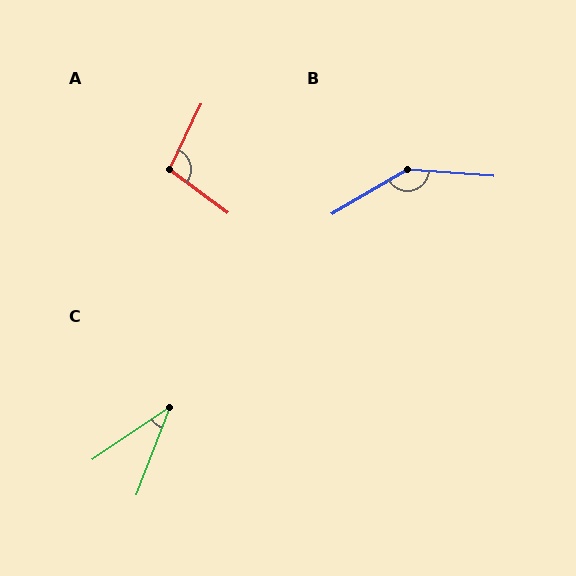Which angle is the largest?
B, at approximately 146 degrees.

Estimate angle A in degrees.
Approximately 101 degrees.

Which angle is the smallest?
C, at approximately 35 degrees.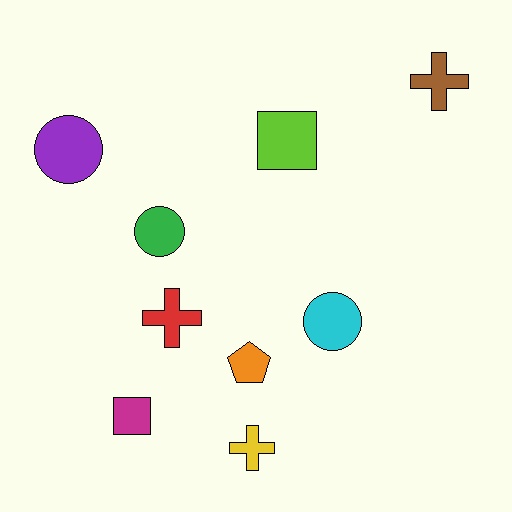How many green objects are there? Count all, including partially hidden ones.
There is 1 green object.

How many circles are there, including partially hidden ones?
There are 3 circles.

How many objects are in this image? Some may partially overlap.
There are 9 objects.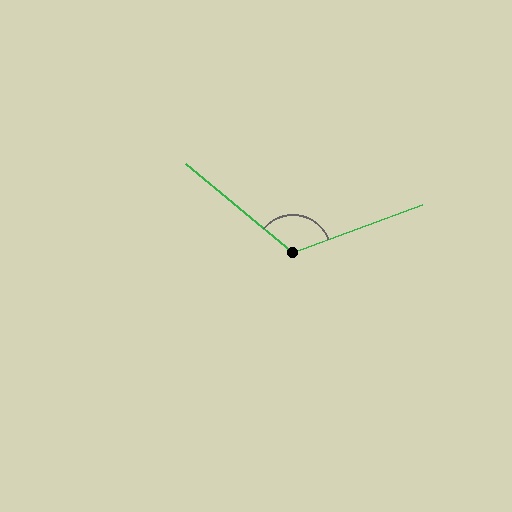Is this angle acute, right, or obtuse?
It is obtuse.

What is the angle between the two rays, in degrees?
Approximately 120 degrees.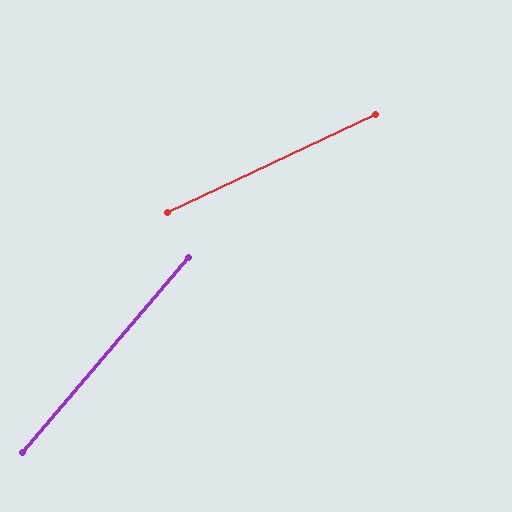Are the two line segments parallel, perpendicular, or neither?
Neither parallel nor perpendicular — they differ by about 24°.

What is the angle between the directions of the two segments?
Approximately 24 degrees.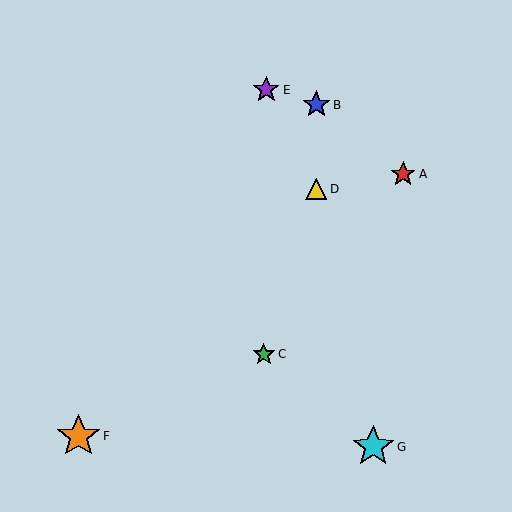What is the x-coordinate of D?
Object D is at x≈316.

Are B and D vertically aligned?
Yes, both are at x≈316.